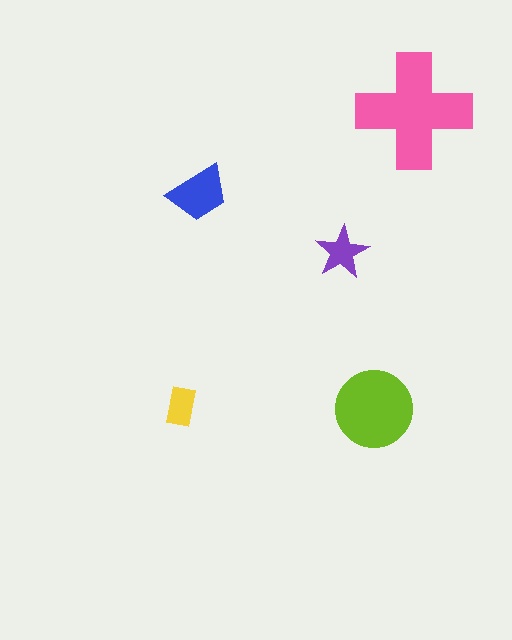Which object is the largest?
The pink cross.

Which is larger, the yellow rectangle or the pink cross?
The pink cross.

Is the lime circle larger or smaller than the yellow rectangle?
Larger.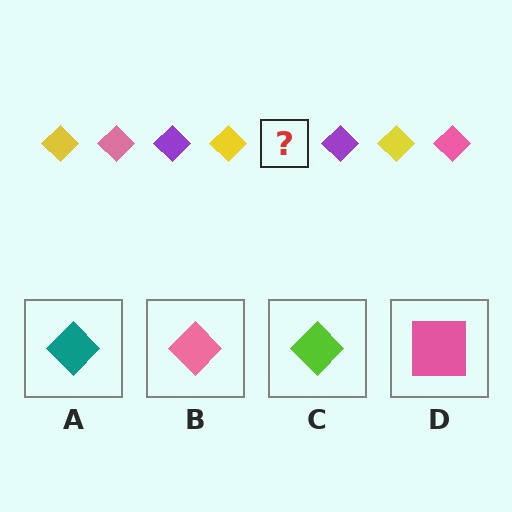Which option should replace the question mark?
Option B.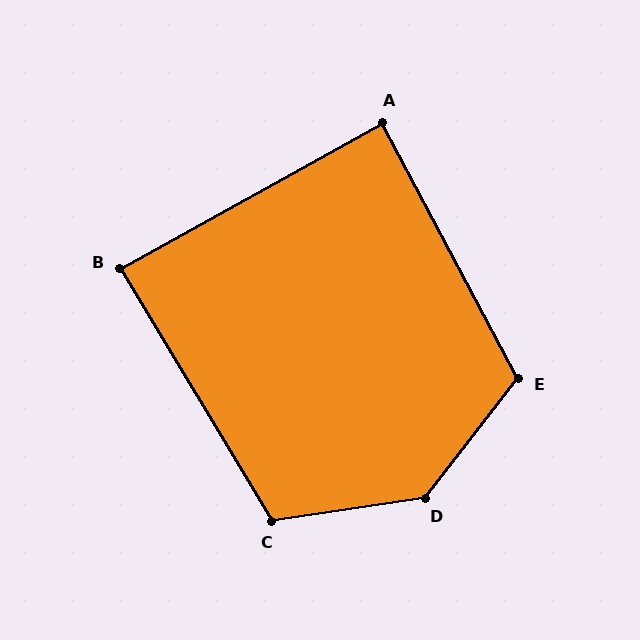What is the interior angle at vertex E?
Approximately 114 degrees (obtuse).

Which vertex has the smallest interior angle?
B, at approximately 88 degrees.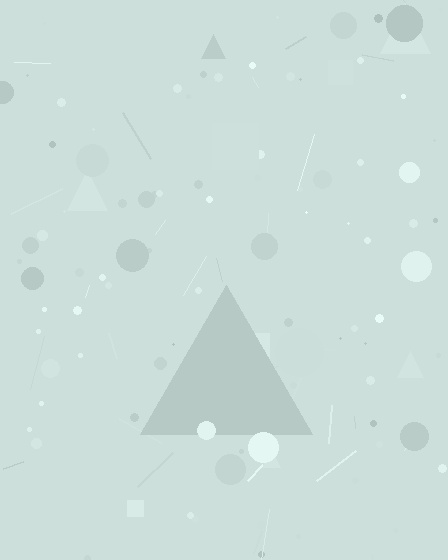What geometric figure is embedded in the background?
A triangle is embedded in the background.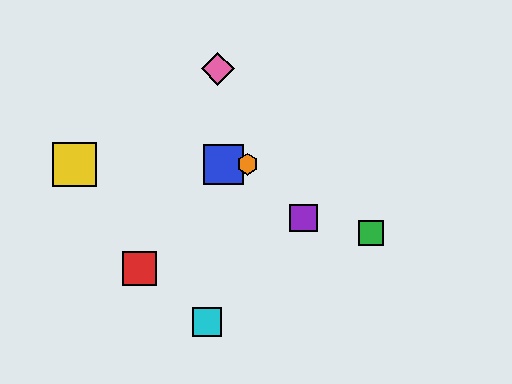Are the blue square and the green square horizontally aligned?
No, the blue square is at y≈164 and the green square is at y≈233.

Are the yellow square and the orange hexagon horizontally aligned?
Yes, both are at y≈164.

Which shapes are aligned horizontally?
The blue square, the yellow square, the orange hexagon are aligned horizontally.